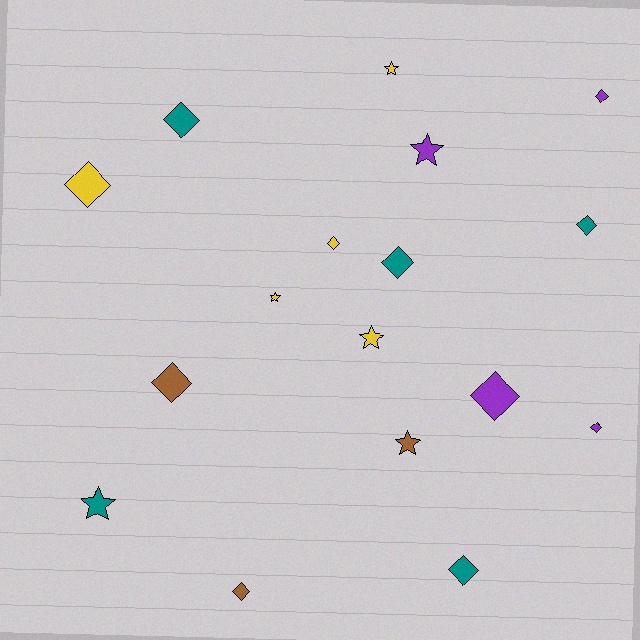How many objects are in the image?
There are 17 objects.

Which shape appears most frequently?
Diamond, with 11 objects.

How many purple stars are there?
There is 1 purple star.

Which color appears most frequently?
Yellow, with 5 objects.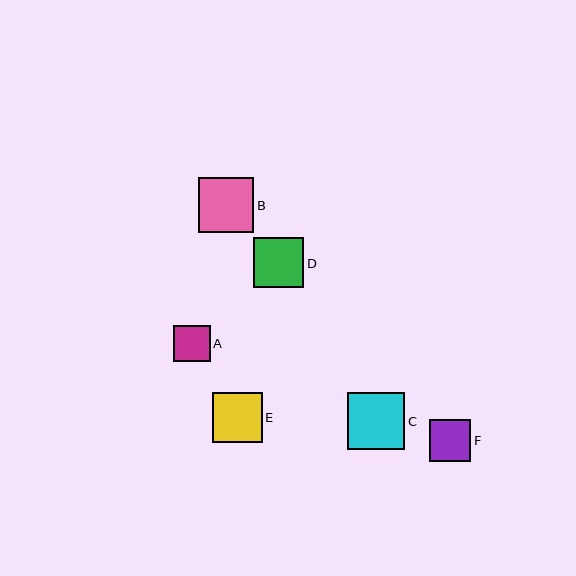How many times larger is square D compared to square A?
Square D is approximately 1.4 times the size of square A.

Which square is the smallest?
Square A is the smallest with a size of approximately 36 pixels.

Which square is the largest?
Square C is the largest with a size of approximately 57 pixels.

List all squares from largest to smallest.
From largest to smallest: C, B, D, E, F, A.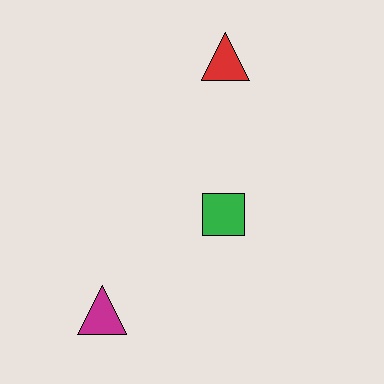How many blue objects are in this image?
There are no blue objects.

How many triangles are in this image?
There are 2 triangles.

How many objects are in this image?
There are 3 objects.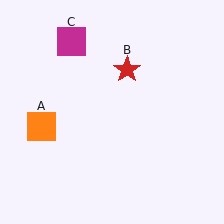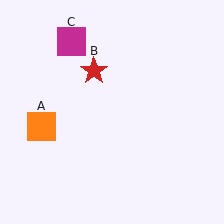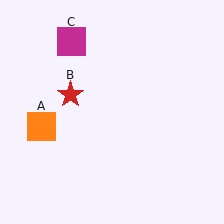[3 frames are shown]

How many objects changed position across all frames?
1 object changed position: red star (object B).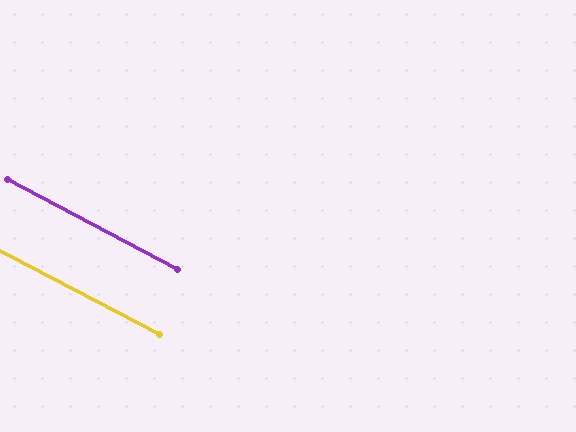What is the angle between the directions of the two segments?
Approximately 1 degree.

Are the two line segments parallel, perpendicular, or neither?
Parallel — their directions differ by only 0.6°.